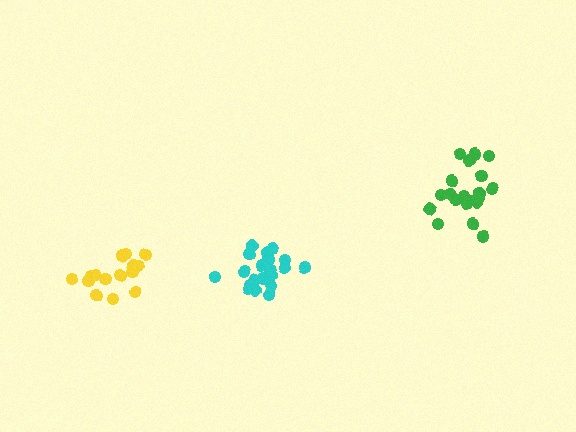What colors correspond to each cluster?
The clusters are colored: yellow, cyan, green.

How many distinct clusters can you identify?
There are 3 distinct clusters.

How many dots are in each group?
Group 1: 15 dots, Group 2: 21 dots, Group 3: 21 dots (57 total).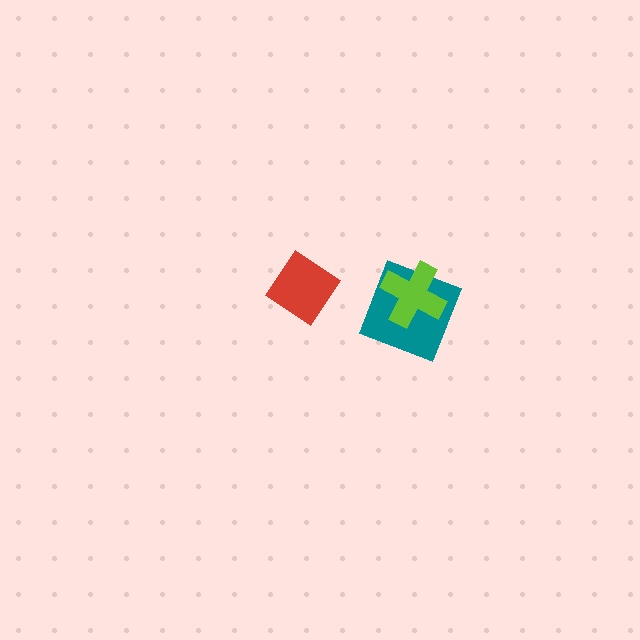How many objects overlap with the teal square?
1 object overlaps with the teal square.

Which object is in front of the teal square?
The lime cross is in front of the teal square.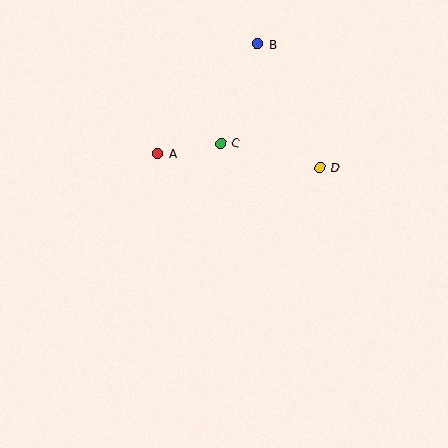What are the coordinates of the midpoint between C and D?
The midpoint between C and D is at (270, 155).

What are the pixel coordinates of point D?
Point D is at (320, 167).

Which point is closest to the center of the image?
Point C at (221, 143) is closest to the center.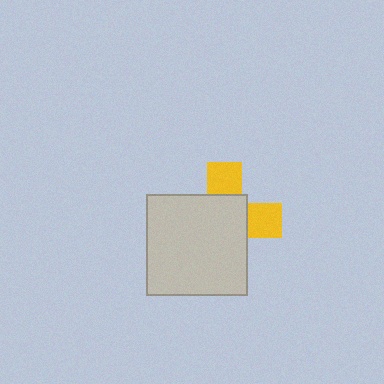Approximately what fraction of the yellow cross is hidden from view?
Roughly 67% of the yellow cross is hidden behind the light gray square.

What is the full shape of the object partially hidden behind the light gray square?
The partially hidden object is a yellow cross.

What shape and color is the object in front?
The object in front is a light gray square.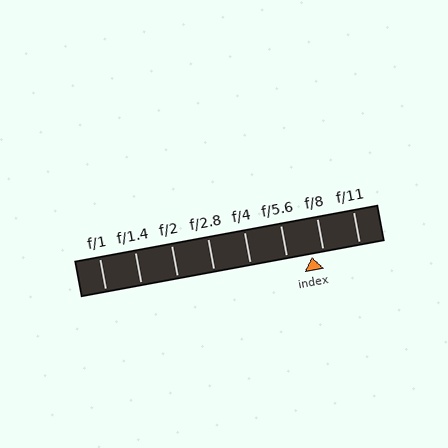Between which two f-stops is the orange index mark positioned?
The index mark is between f/5.6 and f/8.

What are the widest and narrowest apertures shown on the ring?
The widest aperture shown is f/1 and the narrowest is f/11.